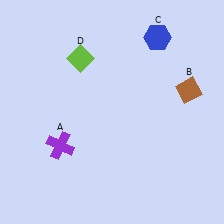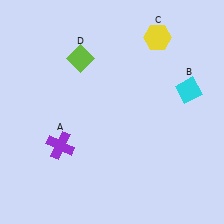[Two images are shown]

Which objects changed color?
B changed from brown to cyan. C changed from blue to yellow.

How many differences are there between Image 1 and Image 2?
There are 2 differences between the two images.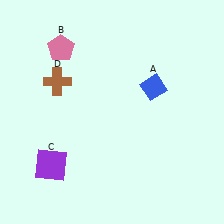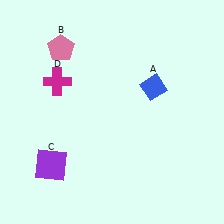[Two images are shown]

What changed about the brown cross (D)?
In Image 1, D is brown. In Image 2, it changed to magenta.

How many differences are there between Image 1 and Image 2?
There is 1 difference between the two images.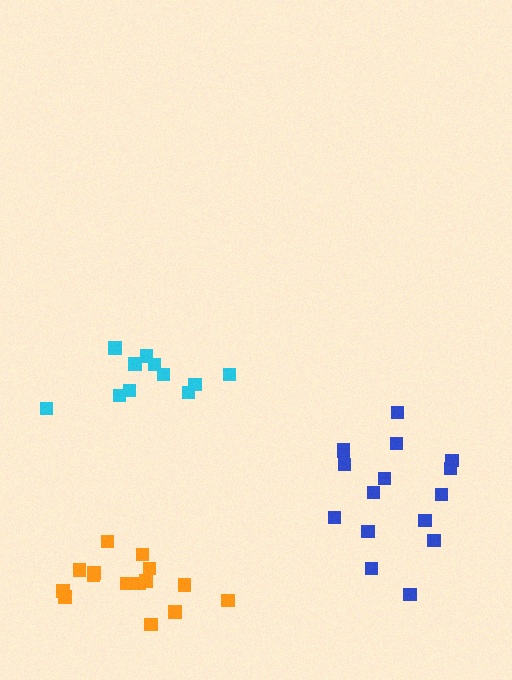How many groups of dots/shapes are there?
There are 3 groups.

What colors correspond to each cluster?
The clusters are colored: orange, cyan, blue.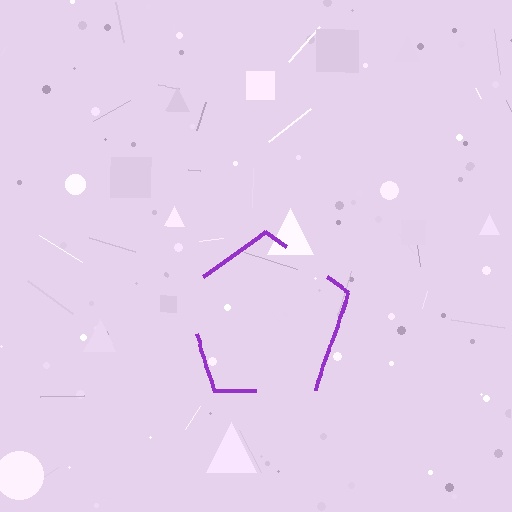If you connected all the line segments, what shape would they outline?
They would outline a pentagon.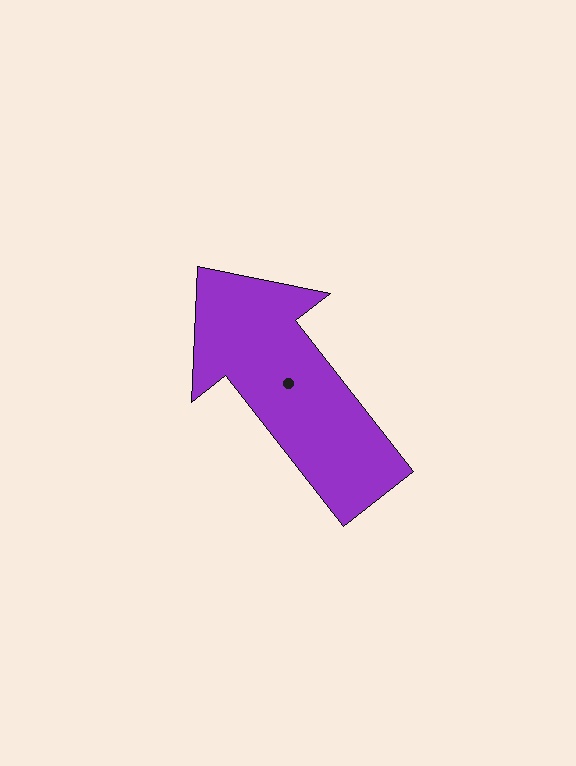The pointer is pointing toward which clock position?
Roughly 11 o'clock.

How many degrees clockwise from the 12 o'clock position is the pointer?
Approximately 322 degrees.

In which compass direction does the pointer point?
Northwest.